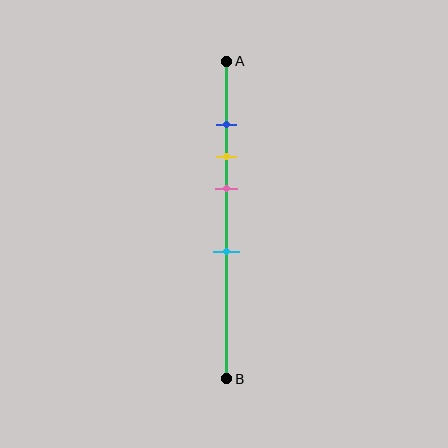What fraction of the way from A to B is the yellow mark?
The yellow mark is approximately 30% (0.3) of the way from A to B.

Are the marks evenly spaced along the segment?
No, the marks are not evenly spaced.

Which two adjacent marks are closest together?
The blue and yellow marks are the closest adjacent pair.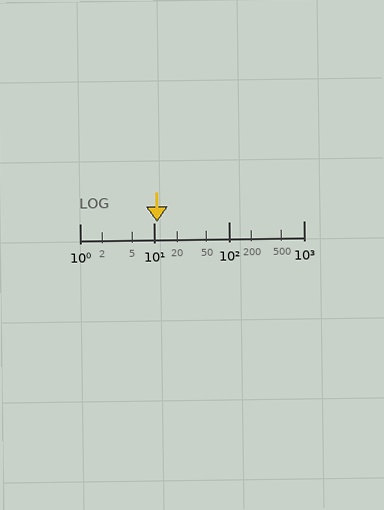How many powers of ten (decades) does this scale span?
The scale spans 3 decades, from 1 to 1000.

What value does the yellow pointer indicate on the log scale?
The pointer indicates approximately 11.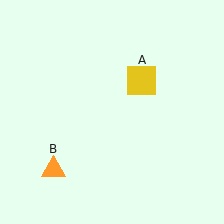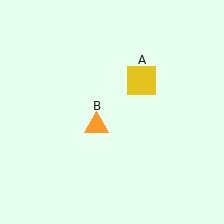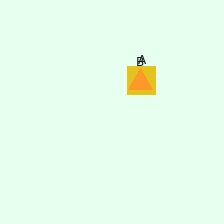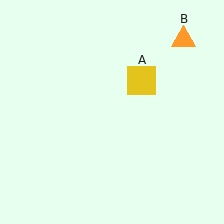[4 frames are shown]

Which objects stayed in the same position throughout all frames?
Yellow square (object A) remained stationary.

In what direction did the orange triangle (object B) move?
The orange triangle (object B) moved up and to the right.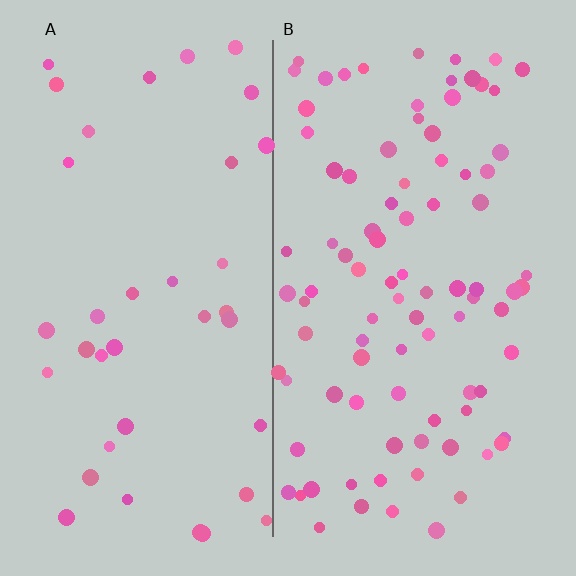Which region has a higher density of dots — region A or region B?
B (the right).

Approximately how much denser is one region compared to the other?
Approximately 2.4× — region B over region A.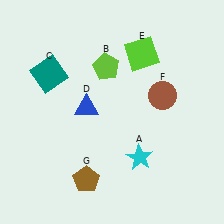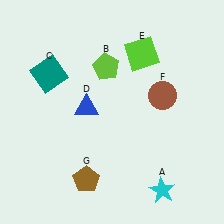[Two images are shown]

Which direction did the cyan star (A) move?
The cyan star (A) moved down.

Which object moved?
The cyan star (A) moved down.